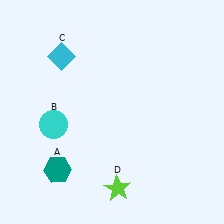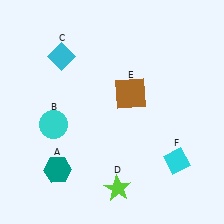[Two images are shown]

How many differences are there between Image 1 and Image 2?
There are 2 differences between the two images.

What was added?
A brown square (E), a cyan diamond (F) were added in Image 2.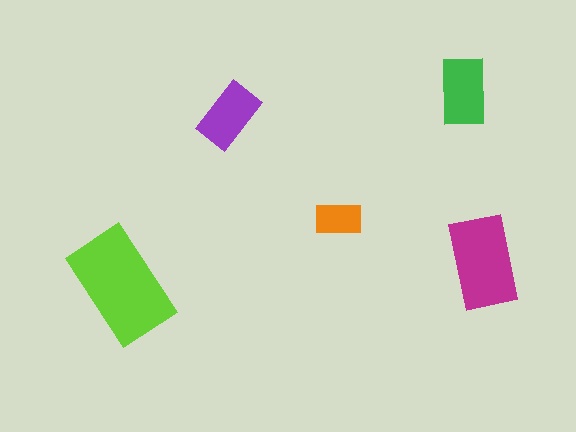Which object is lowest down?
The lime rectangle is bottommost.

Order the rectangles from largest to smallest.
the lime one, the magenta one, the green one, the purple one, the orange one.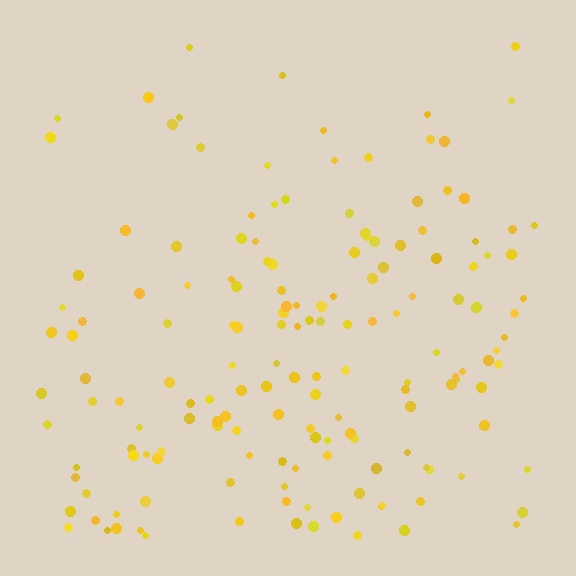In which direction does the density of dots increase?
From top to bottom, with the bottom side densest.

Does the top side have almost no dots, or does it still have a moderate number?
Still a moderate number, just noticeably fewer than the bottom.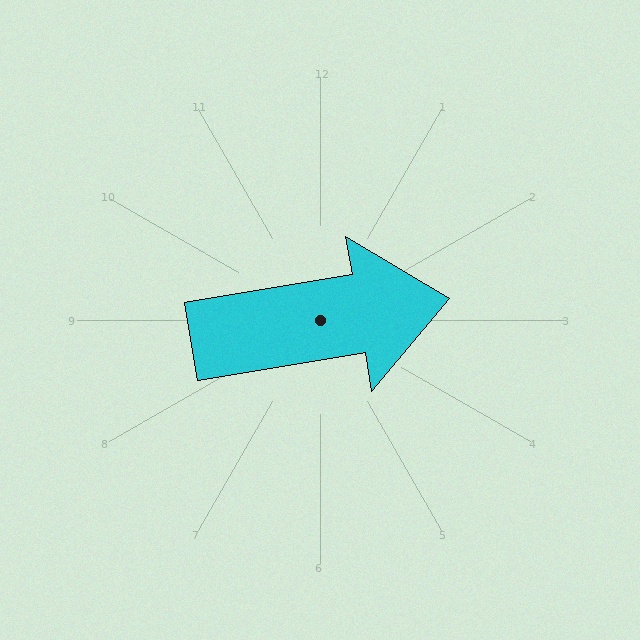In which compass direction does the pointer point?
East.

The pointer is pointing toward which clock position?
Roughly 3 o'clock.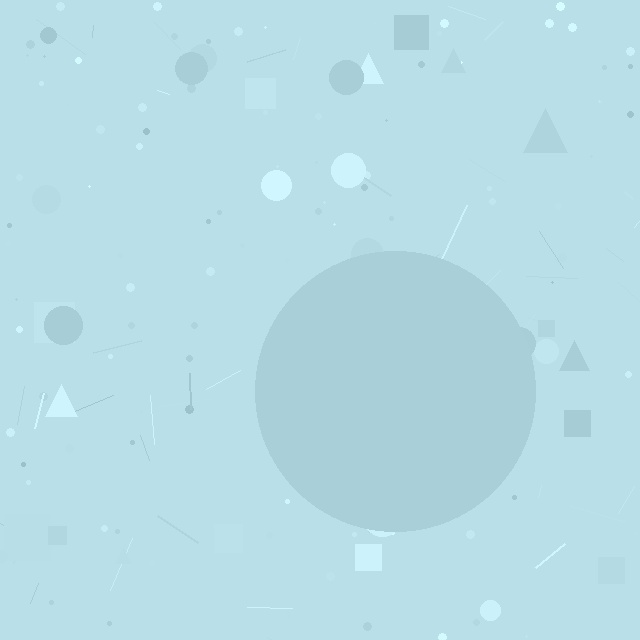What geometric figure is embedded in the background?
A circle is embedded in the background.